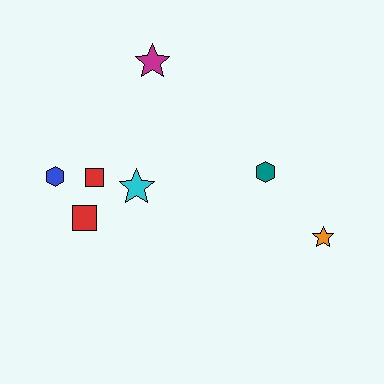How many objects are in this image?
There are 7 objects.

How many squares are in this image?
There are 2 squares.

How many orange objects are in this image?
There is 1 orange object.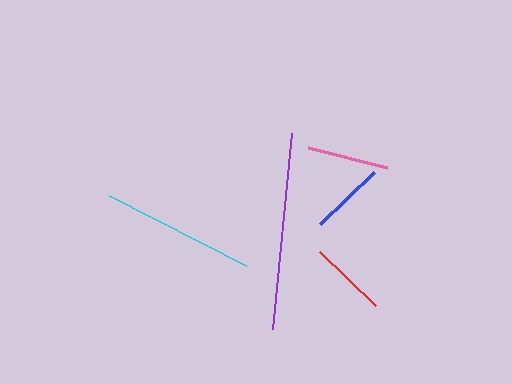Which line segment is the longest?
The purple line is the longest at approximately 196 pixels.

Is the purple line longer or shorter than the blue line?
The purple line is longer than the blue line.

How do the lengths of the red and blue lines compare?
The red and blue lines are approximately the same length.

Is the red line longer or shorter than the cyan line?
The cyan line is longer than the red line.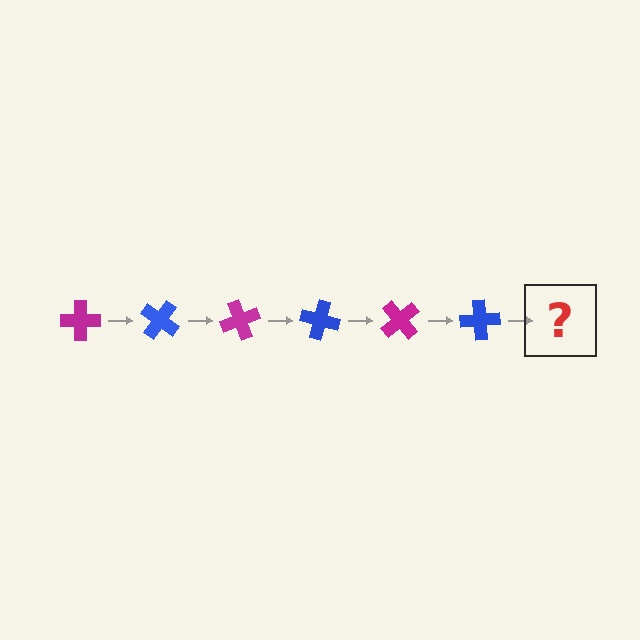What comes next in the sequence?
The next element should be a magenta cross, rotated 210 degrees from the start.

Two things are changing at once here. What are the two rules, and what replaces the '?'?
The two rules are that it rotates 35 degrees each step and the color cycles through magenta and blue. The '?' should be a magenta cross, rotated 210 degrees from the start.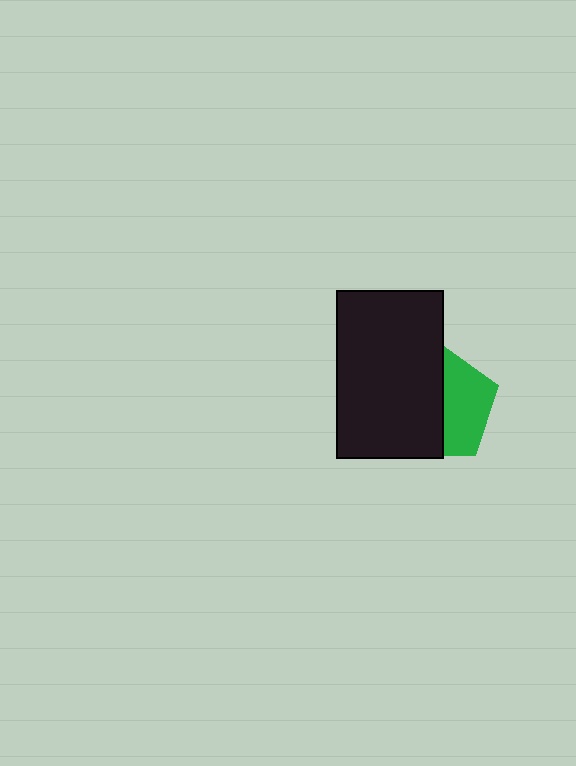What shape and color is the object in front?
The object in front is a black rectangle.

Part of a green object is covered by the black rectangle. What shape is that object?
It is a pentagon.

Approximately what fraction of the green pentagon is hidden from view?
Roughly 56% of the green pentagon is hidden behind the black rectangle.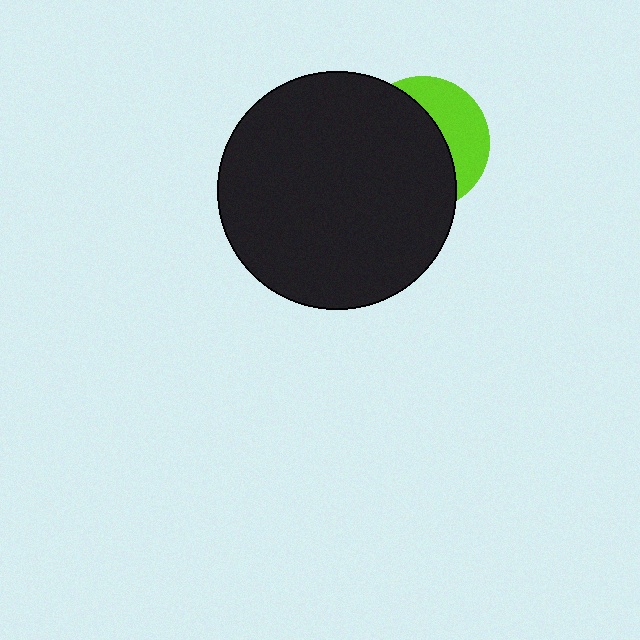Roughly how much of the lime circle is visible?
A small part of it is visible (roughly 36%).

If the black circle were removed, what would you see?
You would see the complete lime circle.